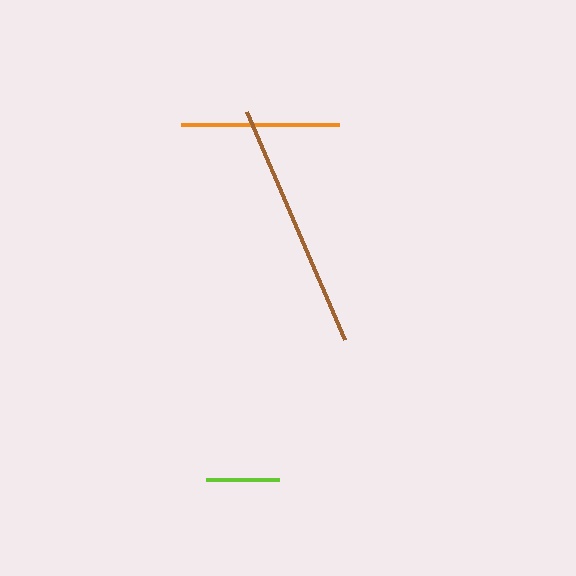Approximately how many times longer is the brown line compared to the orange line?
The brown line is approximately 1.6 times the length of the orange line.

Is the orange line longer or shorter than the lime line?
The orange line is longer than the lime line.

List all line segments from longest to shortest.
From longest to shortest: brown, orange, lime.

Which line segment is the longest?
The brown line is the longest at approximately 248 pixels.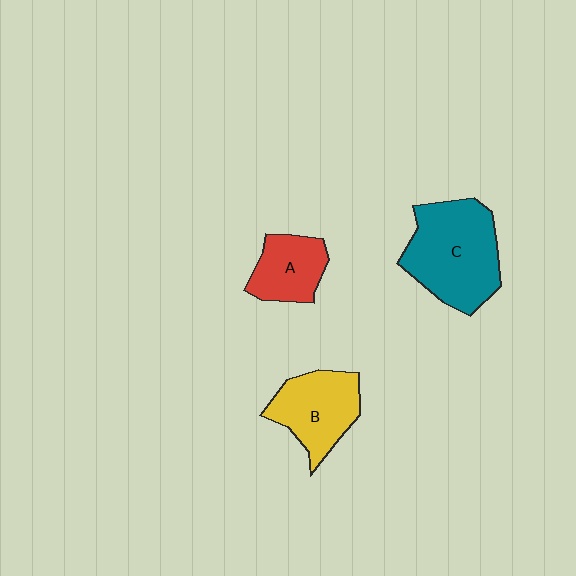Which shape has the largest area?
Shape C (teal).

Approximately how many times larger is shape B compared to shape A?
Approximately 1.3 times.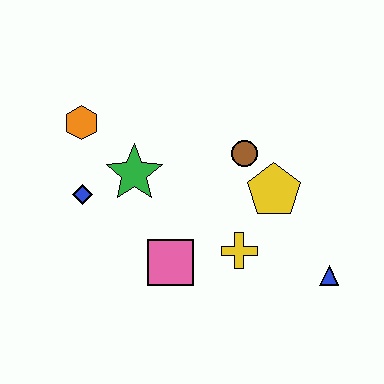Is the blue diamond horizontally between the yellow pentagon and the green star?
No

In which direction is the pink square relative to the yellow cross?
The pink square is to the left of the yellow cross.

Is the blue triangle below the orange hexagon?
Yes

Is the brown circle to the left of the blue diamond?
No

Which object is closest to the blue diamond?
The green star is closest to the blue diamond.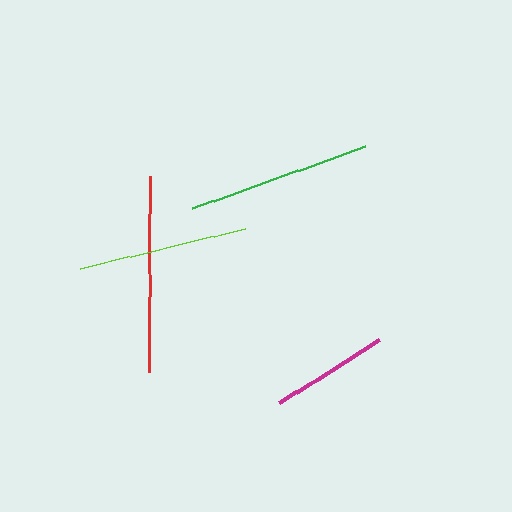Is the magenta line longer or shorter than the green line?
The green line is longer than the magenta line.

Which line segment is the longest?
The red line is the longest at approximately 195 pixels.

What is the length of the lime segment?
The lime segment is approximately 169 pixels long.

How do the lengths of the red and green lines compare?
The red and green lines are approximately the same length.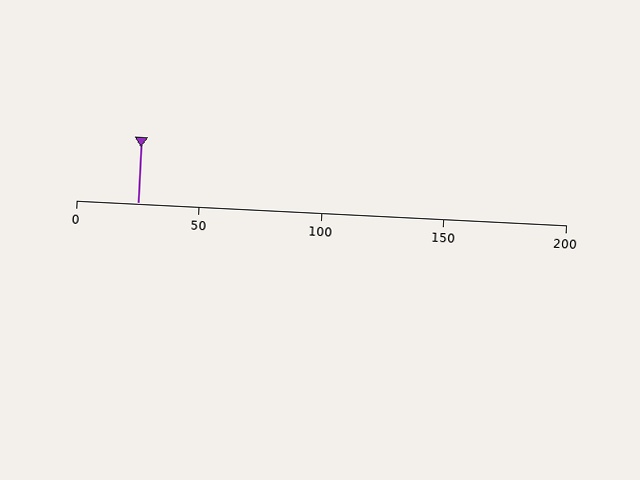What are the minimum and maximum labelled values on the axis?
The axis runs from 0 to 200.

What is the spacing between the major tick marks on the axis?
The major ticks are spaced 50 apart.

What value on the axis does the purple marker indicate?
The marker indicates approximately 25.